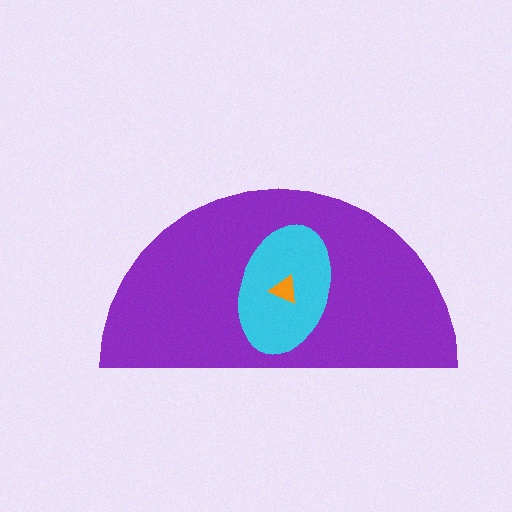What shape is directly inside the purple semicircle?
The cyan ellipse.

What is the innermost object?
The orange triangle.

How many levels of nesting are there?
3.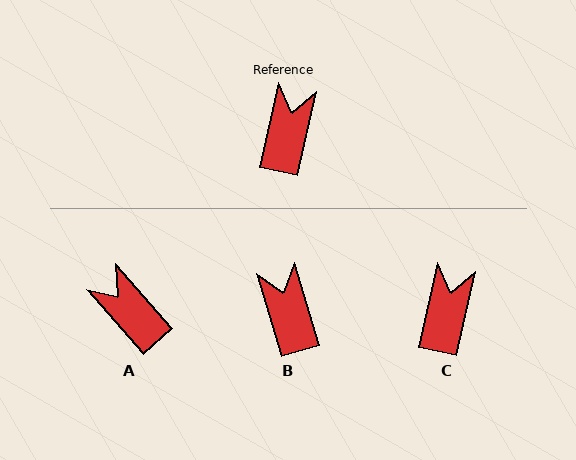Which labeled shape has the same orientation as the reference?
C.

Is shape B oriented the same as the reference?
No, it is off by about 29 degrees.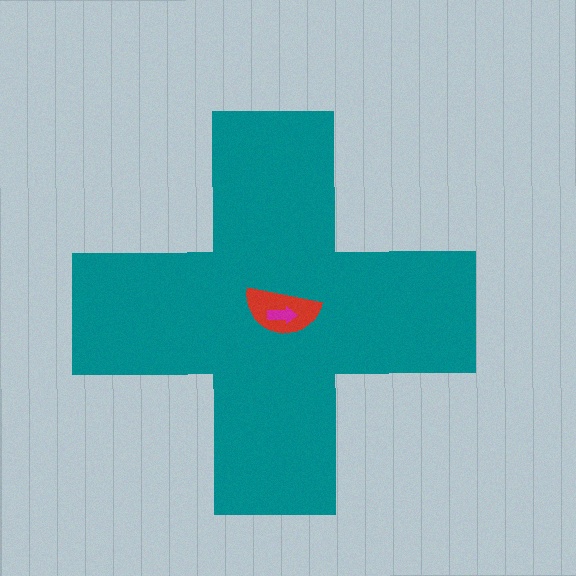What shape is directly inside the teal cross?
The red semicircle.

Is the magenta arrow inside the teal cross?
Yes.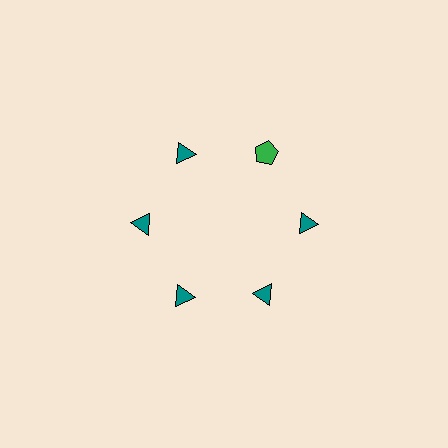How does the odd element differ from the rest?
It differs in both color (green instead of teal) and shape (pentagon instead of triangle).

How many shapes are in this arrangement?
There are 6 shapes arranged in a ring pattern.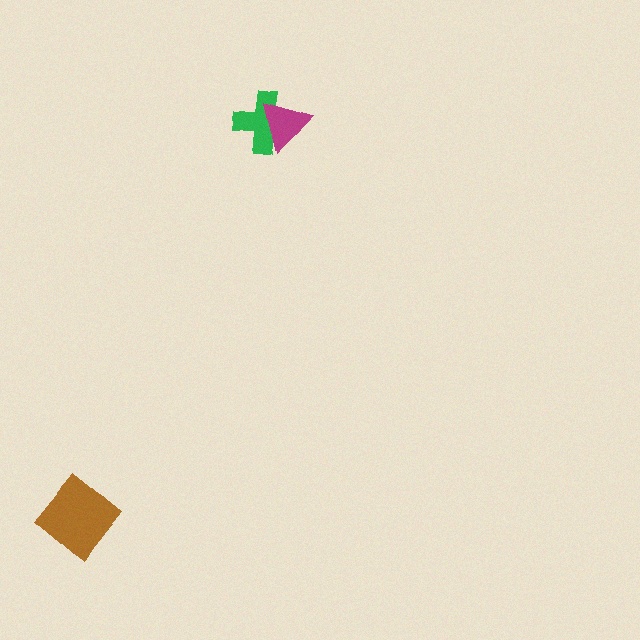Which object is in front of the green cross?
The magenta triangle is in front of the green cross.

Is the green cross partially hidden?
Yes, it is partially covered by another shape.